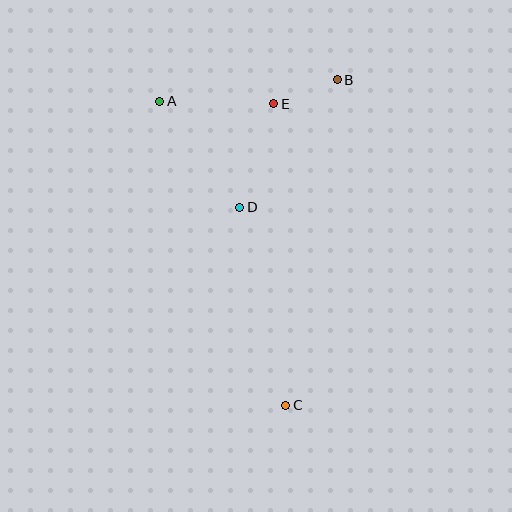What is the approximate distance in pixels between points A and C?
The distance between A and C is approximately 329 pixels.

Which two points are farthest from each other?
Points B and C are farthest from each other.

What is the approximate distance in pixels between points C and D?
The distance between C and D is approximately 203 pixels.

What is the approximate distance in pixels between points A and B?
The distance between A and B is approximately 179 pixels.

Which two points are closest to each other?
Points B and E are closest to each other.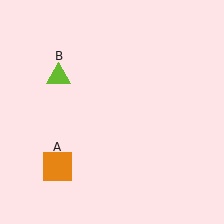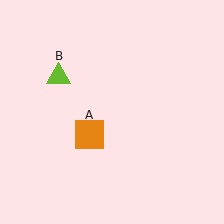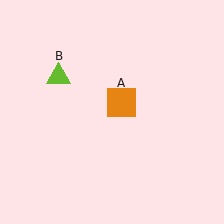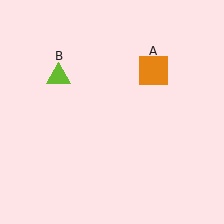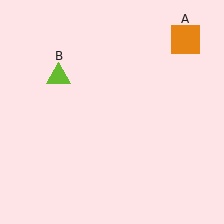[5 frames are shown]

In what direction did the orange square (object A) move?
The orange square (object A) moved up and to the right.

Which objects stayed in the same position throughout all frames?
Lime triangle (object B) remained stationary.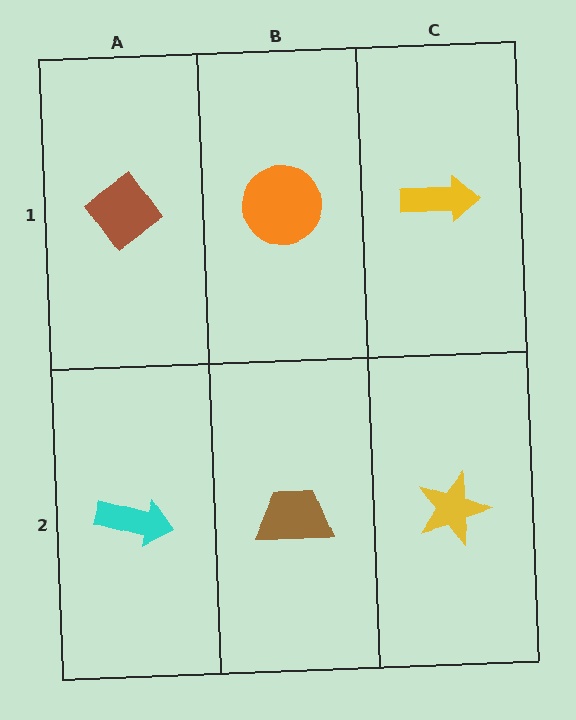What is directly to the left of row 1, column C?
An orange circle.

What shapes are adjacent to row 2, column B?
An orange circle (row 1, column B), a cyan arrow (row 2, column A), a yellow star (row 2, column C).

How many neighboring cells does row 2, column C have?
2.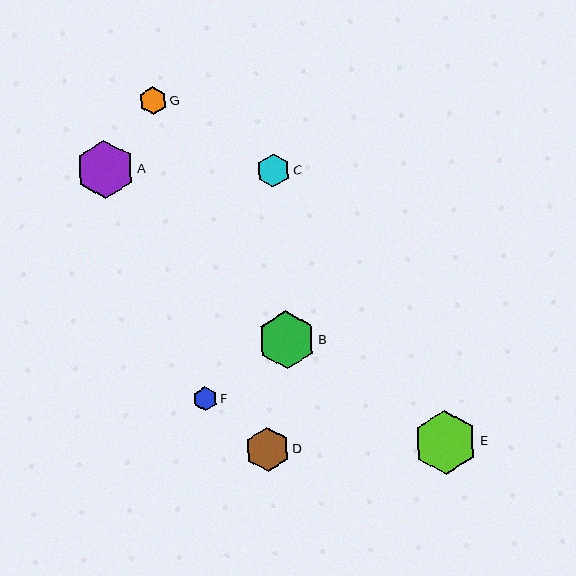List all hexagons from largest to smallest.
From largest to smallest: E, A, B, D, C, G, F.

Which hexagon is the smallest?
Hexagon F is the smallest with a size of approximately 24 pixels.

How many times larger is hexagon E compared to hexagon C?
Hexagon E is approximately 1.9 times the size of hexagon C.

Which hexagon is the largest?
Hexagon E is the largest with a size of approximately 64 pixels.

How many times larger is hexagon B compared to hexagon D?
Hexagon B is approximately 1.3 times the size of hexagon D.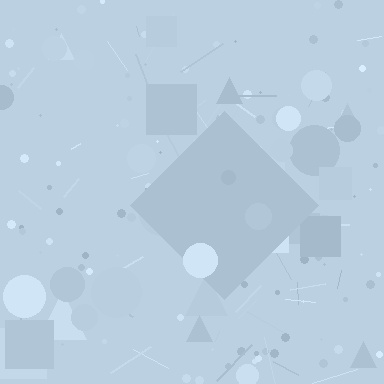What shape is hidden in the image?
A diamond is hidden in the image.